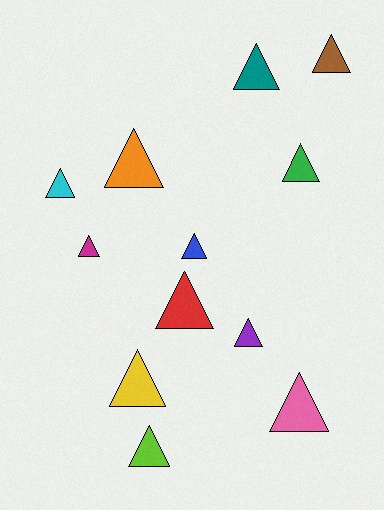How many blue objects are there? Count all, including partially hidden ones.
There is 1 blue object.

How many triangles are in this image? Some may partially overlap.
There are 12 triangles.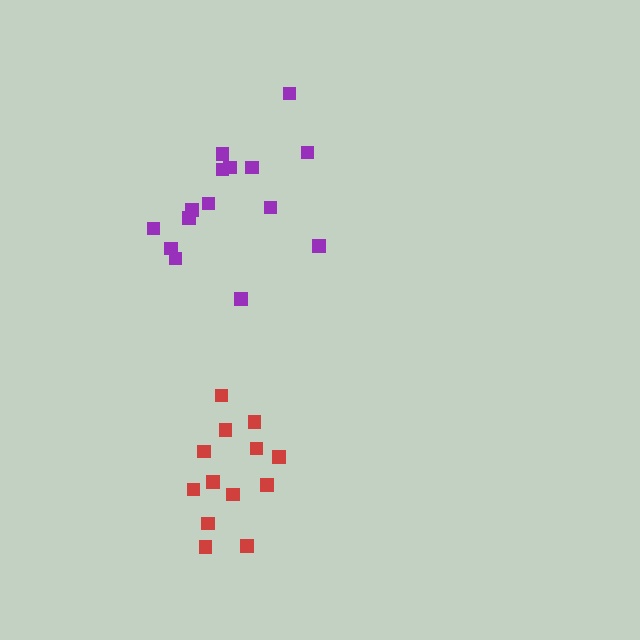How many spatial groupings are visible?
There are 2 spatial groupings.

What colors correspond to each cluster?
The clusters are colored: purple, red.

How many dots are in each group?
Group 1: 15 dots, Group 2: 13 dots (28 total).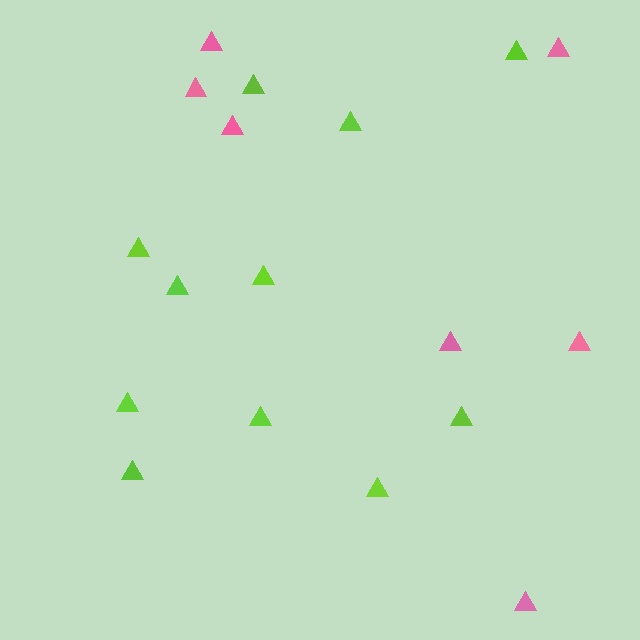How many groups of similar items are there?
There are 2 groups: one group of pink triangles (7) and one group of lime triangles (11).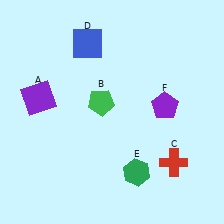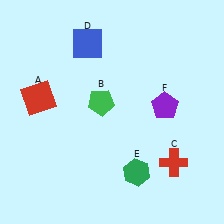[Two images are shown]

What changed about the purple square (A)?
In Image 1, A is purple. In Image 2, it changed to red.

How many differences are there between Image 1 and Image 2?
There is 1 difference between the two images.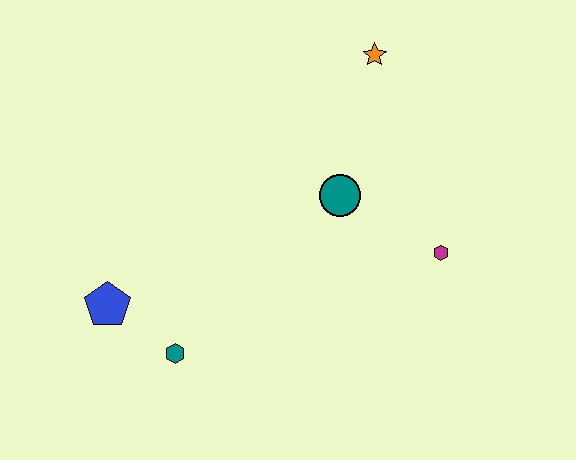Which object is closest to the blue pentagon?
The teal hexagon is closest to the blue pentagon.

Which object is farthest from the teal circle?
The blue pentagon is farthest from the teal circle.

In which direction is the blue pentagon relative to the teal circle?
The blue pentagon is to the left of the teal circle.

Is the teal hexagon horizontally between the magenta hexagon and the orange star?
No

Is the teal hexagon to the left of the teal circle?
Yes